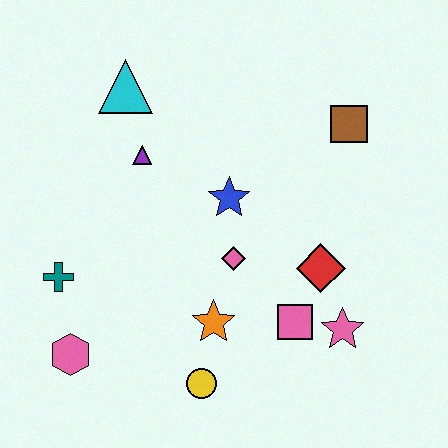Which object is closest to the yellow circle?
The orange star is closest to the yellow circle.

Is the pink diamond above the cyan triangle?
No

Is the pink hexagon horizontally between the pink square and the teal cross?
Yes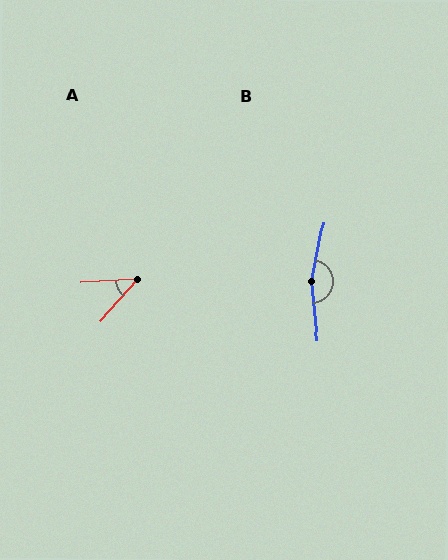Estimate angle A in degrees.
Approximately 45 degrees.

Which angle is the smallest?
A, at approximately 45 degrees.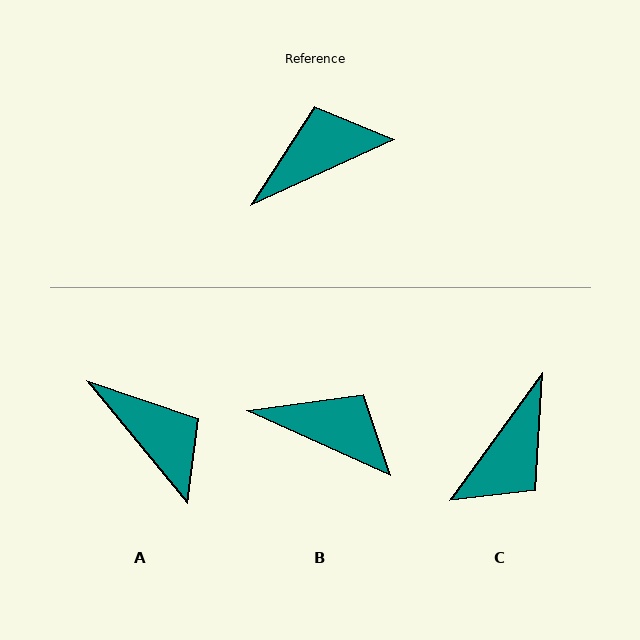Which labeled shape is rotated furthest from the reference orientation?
C, about 150 degrees away.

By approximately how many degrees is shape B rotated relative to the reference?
Approximately 49 degrees clockwise.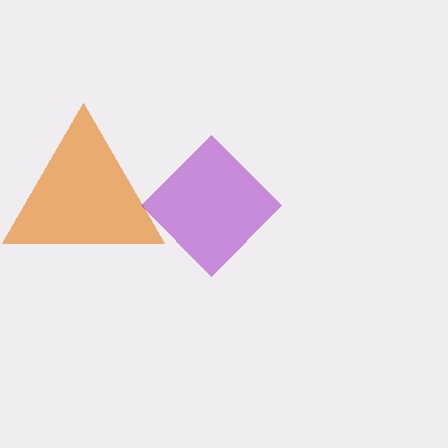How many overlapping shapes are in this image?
There are 2 overlapping shapes in the image.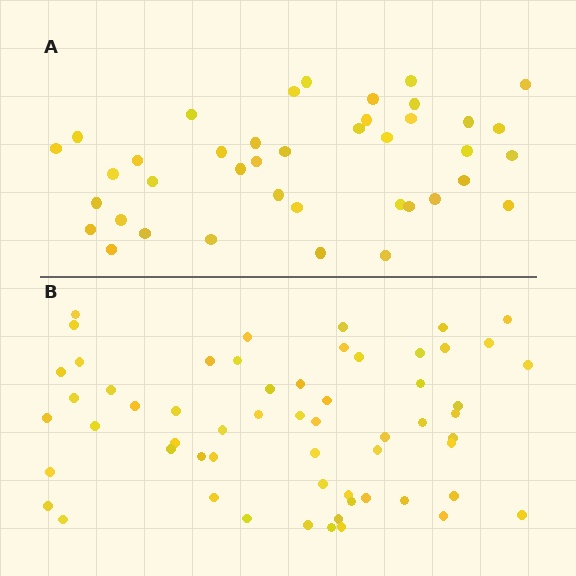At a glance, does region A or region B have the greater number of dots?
Region B (the bottom region) has more dots.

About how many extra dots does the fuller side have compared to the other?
Region B has approximately 20 more dots than region A.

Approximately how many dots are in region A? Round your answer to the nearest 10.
About 40 dots.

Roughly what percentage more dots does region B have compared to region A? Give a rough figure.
About 50% more.